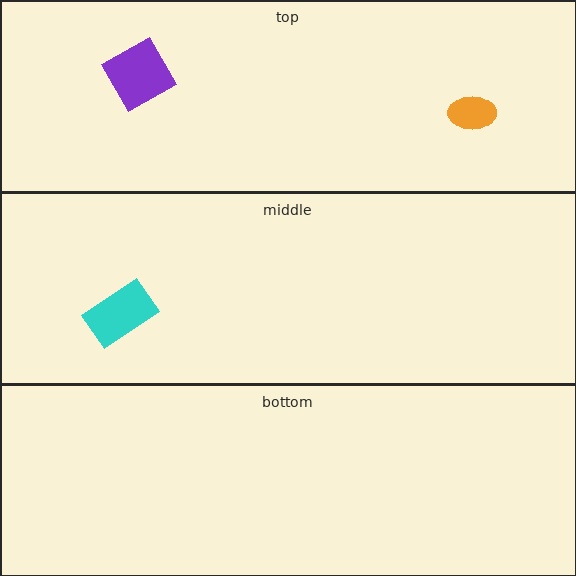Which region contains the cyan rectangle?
The middle region.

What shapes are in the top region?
The orange ellipse, the purple square.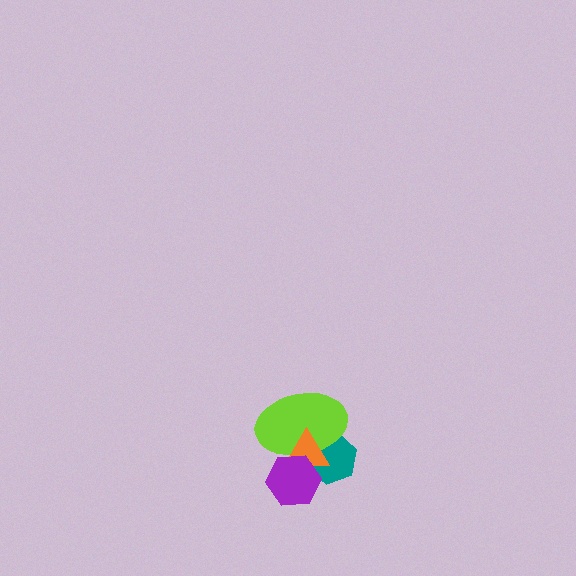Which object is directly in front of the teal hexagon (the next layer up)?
The lime ellipse is directly in front of the teal hexagon.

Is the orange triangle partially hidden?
Yes, it is partially covered by another shape.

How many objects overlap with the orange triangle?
3 objects overlap with the orange triangle.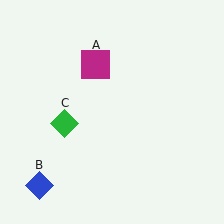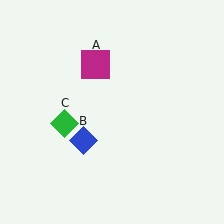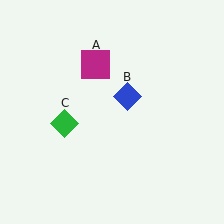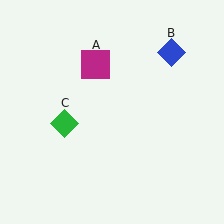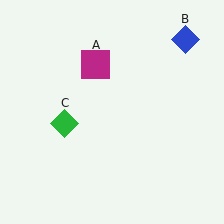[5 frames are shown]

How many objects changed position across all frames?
1 object changed position: blue diamond (object B).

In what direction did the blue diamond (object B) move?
The blue diamond (object B) moved up and to the right.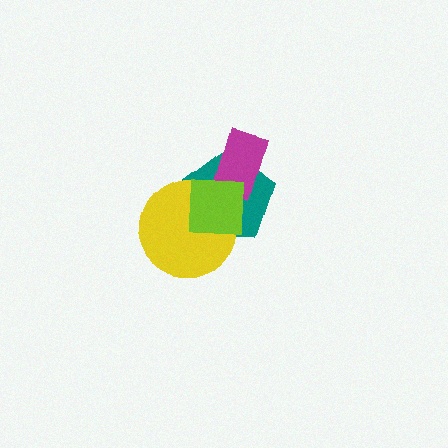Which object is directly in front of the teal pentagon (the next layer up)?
The magenta rectangle is directly in front of the teal pentagon.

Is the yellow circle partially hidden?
Yes, it is partially covered by another shape.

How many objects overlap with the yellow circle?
2 objects overlap with the yellow circle.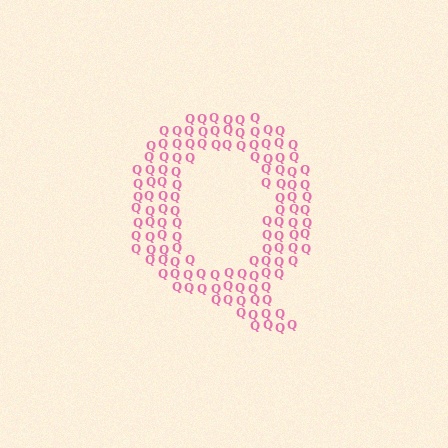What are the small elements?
The small elements are letter Q's.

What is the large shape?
The large shape is the letter Q.